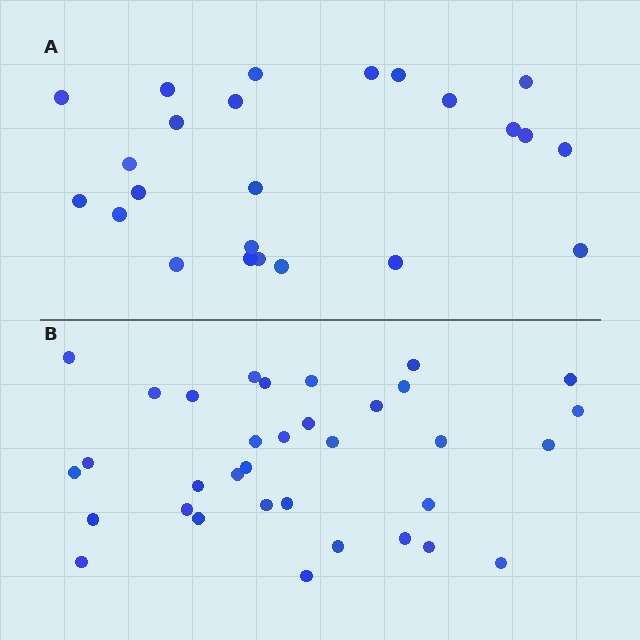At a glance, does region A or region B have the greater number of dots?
Region B (the bottom region) has more dots.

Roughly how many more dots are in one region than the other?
Region B has roughly 10 or so more dots than region A.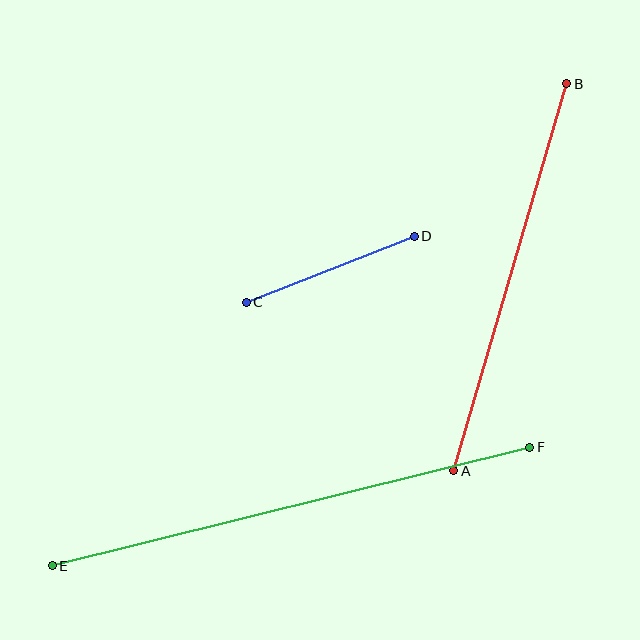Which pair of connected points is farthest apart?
Points E and F are farthest apart.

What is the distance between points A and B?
The distance is approximately 403 pixels.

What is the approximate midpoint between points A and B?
The midpoint is at approximately (510, 277) pixels.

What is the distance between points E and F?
The distance is approximately 491 pixels.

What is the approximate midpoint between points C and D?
The midpoint is at approximately (330, 269) pixels.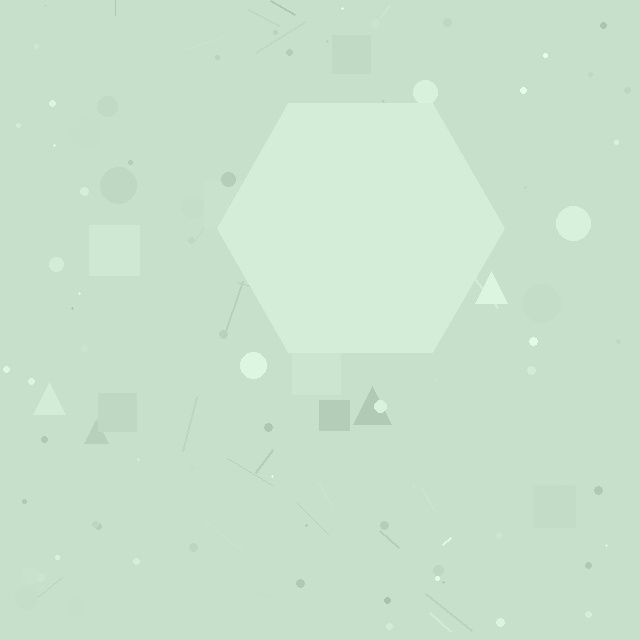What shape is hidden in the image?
A hexagon is hidden in the image.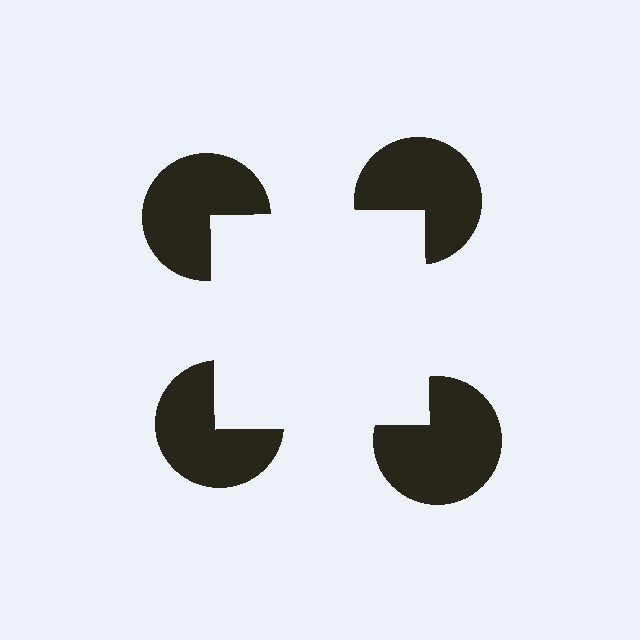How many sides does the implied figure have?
4 sides.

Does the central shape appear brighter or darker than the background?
It typically appears slightly brighter than the background, even though no actual brightness change is drawn.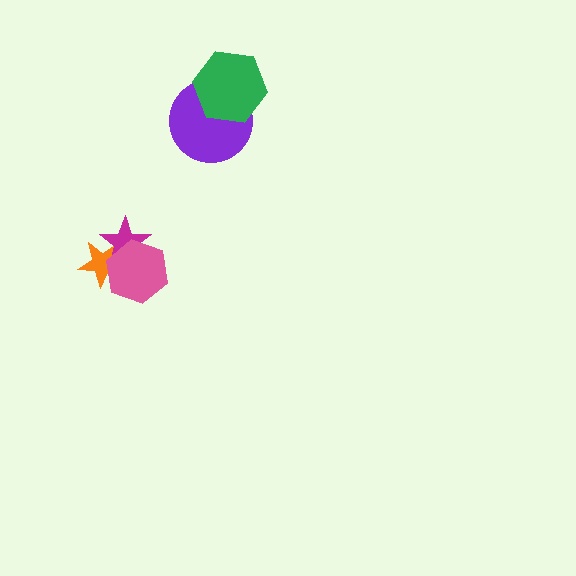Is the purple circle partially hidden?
Yes, it is partially covered by another shape.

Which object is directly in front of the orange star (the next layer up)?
The magenta star is directly in front of the orange star.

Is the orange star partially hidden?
Yes, it is partially covered by another shape.